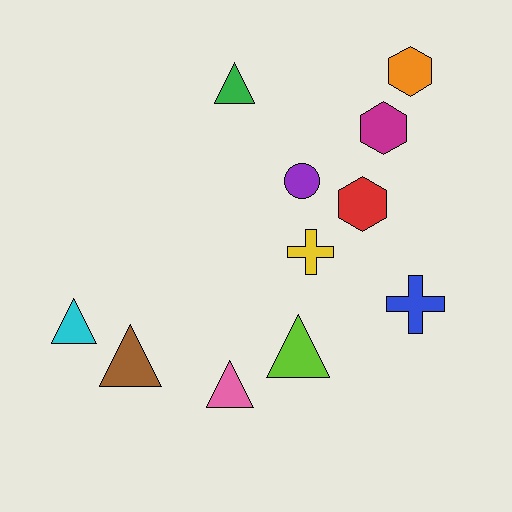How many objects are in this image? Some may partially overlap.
There are 11 objects.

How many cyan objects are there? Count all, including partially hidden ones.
There is 1 cyan object.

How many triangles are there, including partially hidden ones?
There are 5 triangles.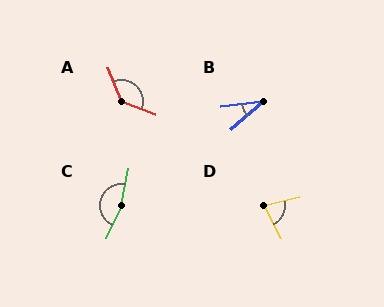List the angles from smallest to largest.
B (34°), D (75°), A (130°), C (166°).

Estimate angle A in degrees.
Approximately 130 degrees.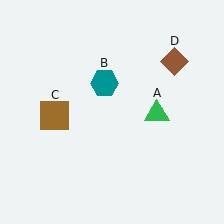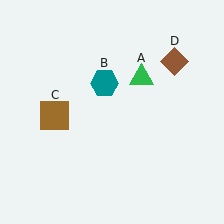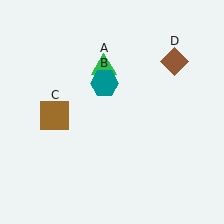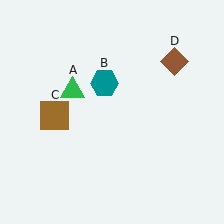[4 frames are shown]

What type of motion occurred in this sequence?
The green triangle (object A) rotated counterclockwise around the center of the scene.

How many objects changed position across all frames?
1 object changed position: green triangle (object A).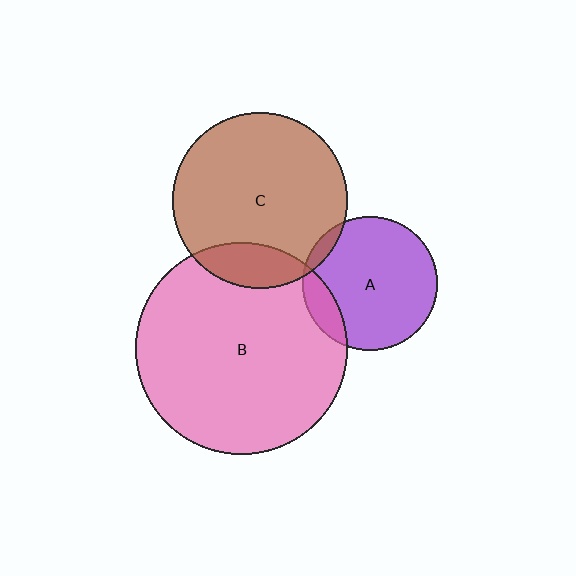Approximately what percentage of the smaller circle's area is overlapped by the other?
Approximately 15%.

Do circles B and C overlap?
Yes.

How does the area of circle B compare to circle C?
Approximately 1.5 times.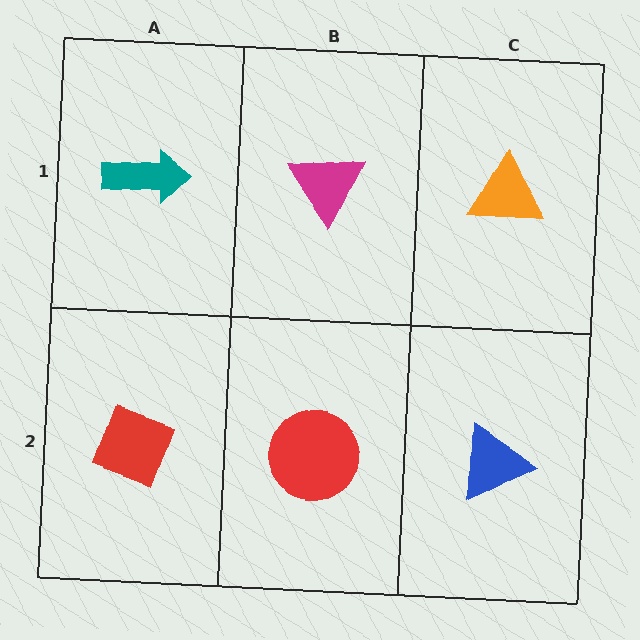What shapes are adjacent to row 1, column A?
A red diamond (row 2, column A), a magenta triangle (row 1, column B).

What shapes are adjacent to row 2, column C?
An orange triangle (row 1, column C), a red circle (row 2, column B).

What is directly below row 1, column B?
A red circle.